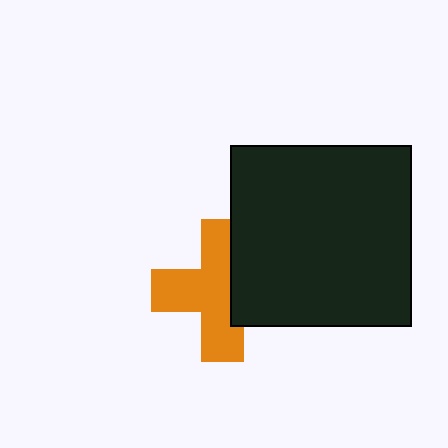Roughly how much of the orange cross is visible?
About half of it is visible (roughly 64%).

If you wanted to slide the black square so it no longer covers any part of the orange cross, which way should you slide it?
Slide it right — that is the most direct way to separate the two shapes.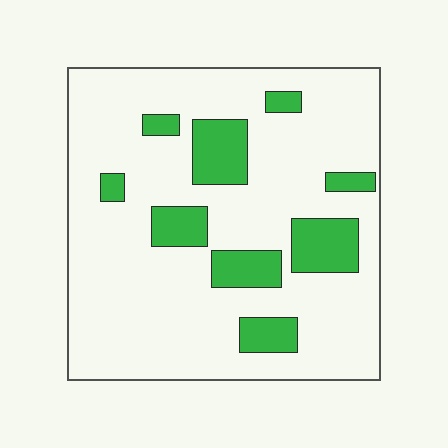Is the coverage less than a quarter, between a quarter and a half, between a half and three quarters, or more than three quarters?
Less than a quarter.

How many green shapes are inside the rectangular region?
9.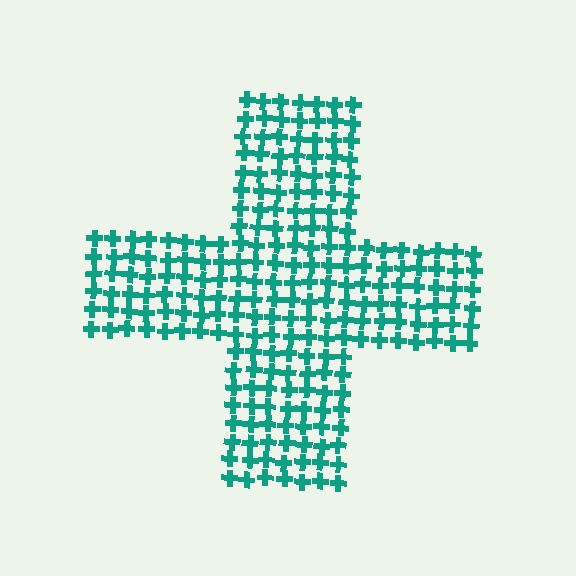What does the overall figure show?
The overall figure shows a cross.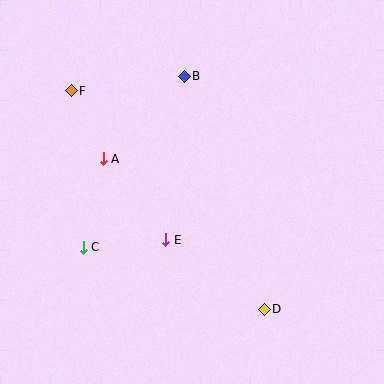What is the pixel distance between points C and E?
The distance between C and E is 83 pixels.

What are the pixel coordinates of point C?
Point C is at (83, 247).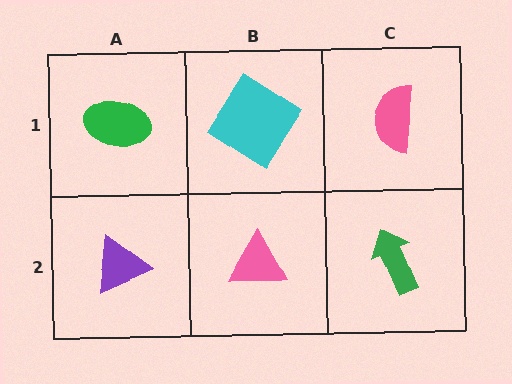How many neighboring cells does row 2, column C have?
2.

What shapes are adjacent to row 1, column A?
A purple triangle (row 2, column A), a cyan diamond (row 1, column B).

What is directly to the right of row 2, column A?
A pink triangle.